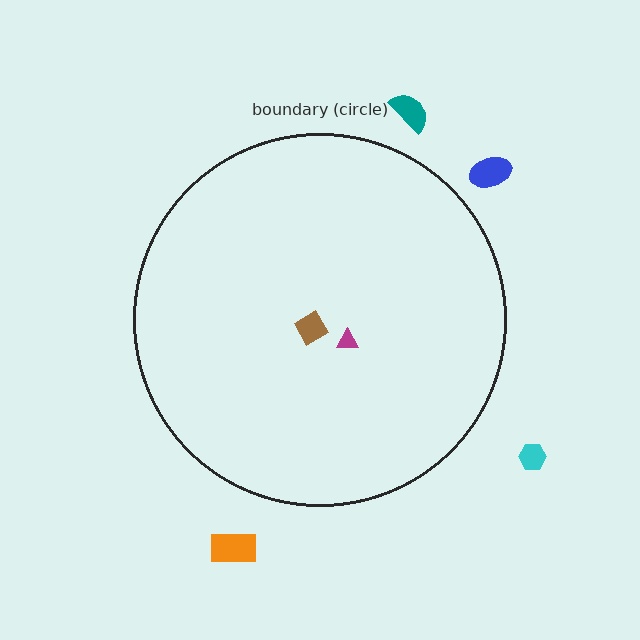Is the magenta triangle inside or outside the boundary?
Inside.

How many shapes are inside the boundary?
2 inside, 4 outside.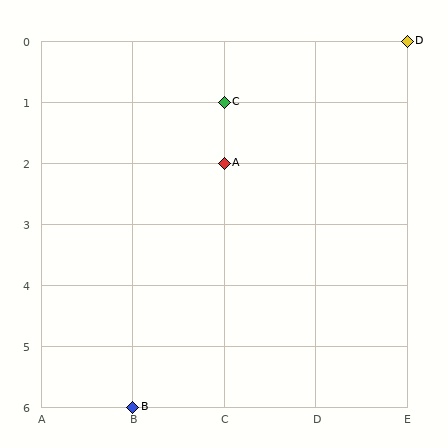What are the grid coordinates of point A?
Point A is at grid coordinates (C, 2).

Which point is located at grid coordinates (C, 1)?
Point C is at (C, 1).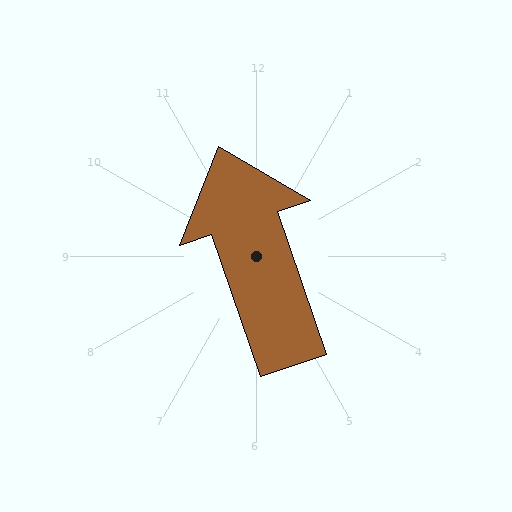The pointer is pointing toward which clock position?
Roughly 11 o'clock.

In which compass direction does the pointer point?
North.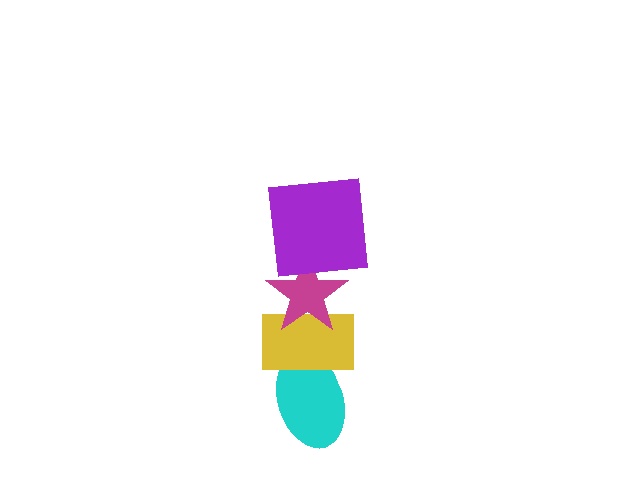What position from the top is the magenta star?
The magenta star is 2nd from the top.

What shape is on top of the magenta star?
The purple square is on top of the magenta star.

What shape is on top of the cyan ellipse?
The yellow rectangle is on top of the cyan ellipse.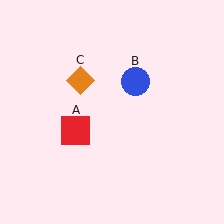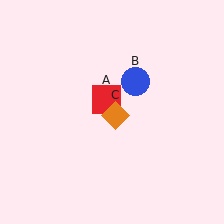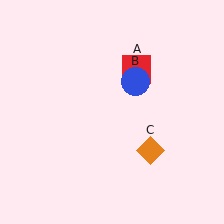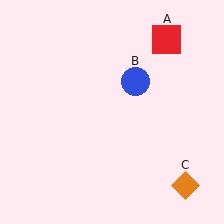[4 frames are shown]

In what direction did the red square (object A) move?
The red square (object A) moved up and to the right.